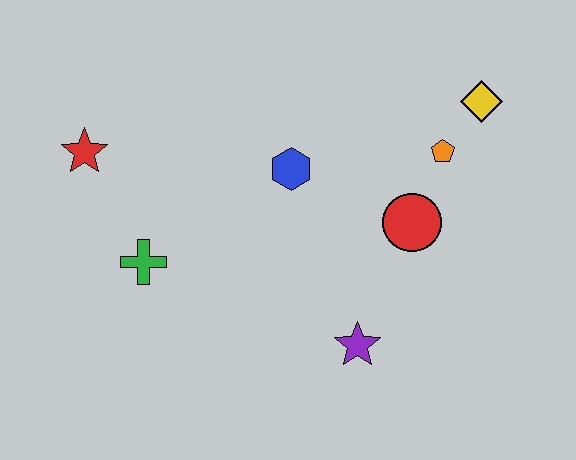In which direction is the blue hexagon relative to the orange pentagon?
The blue hexagon is to the left of the orange pentagon.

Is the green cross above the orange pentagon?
No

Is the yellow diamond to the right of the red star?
Yes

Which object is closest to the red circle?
The orange pentagon is closest to the red circle.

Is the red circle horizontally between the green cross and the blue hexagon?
No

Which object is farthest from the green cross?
The yellow diamond is farthest from the green cross.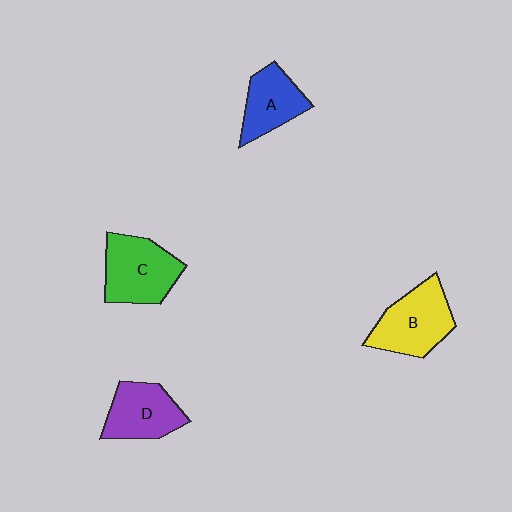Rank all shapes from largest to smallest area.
From largest to smallest: C (green), B (yellow), D (purple), A (blue).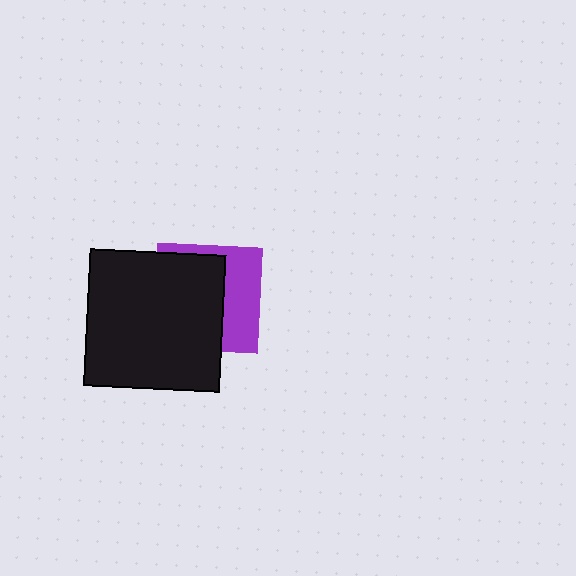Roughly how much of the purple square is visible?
A small part of it is visible (roughly 39%).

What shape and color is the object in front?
The object in front is a black square.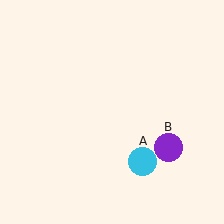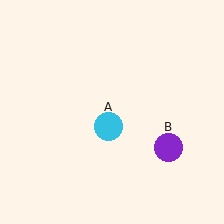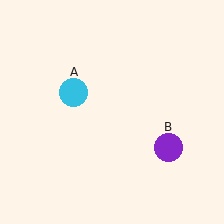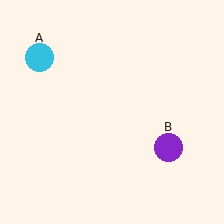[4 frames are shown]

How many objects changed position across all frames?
1 object changed position: cyan circle (object A).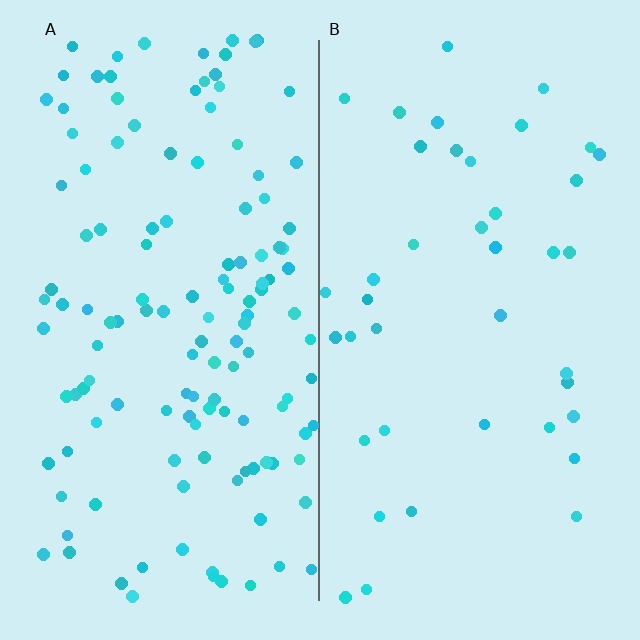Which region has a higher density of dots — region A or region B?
A (the left).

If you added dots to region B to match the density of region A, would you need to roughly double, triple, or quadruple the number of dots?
Approximately triple.